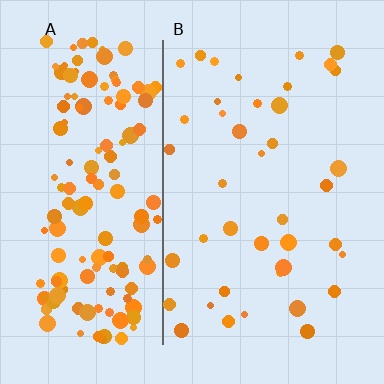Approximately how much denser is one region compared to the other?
Approximately 3.7× — region A over region B.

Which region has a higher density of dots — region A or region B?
A (the left).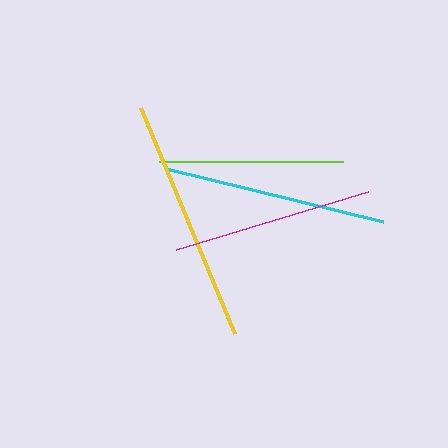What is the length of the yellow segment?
The yellow segment is approximately 245 pixels long.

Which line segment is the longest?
The yellow line is the longest at approximately 245 pixels.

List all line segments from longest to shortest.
From longest to shortest: yellow, cyan, magenta, lime.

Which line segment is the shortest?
The lime line is the shortest at approximately 183 pixels.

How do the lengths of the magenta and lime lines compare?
The magenta and lime lines are approximately the same length.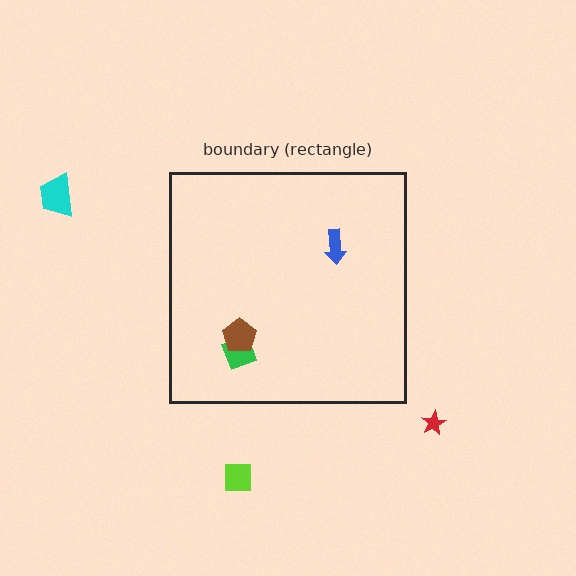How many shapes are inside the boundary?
3 inside, 3 outside.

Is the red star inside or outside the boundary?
Outside.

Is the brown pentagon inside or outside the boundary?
Inside.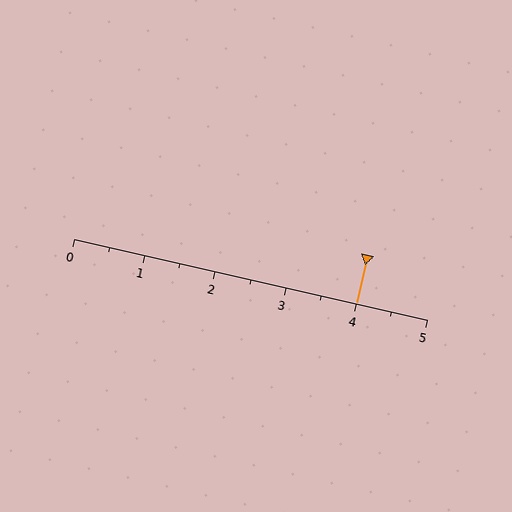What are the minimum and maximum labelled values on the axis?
The axis runs from 0 to 5.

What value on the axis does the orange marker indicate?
The marker indicates approximately 4.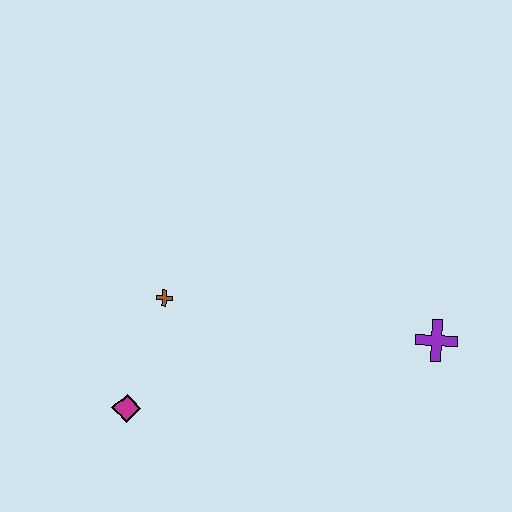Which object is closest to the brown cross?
The magenta diamond is closest to the brown cross.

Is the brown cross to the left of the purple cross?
Yes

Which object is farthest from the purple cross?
The magenta diamond is farthest from the purple cross.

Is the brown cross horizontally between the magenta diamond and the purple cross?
Yes